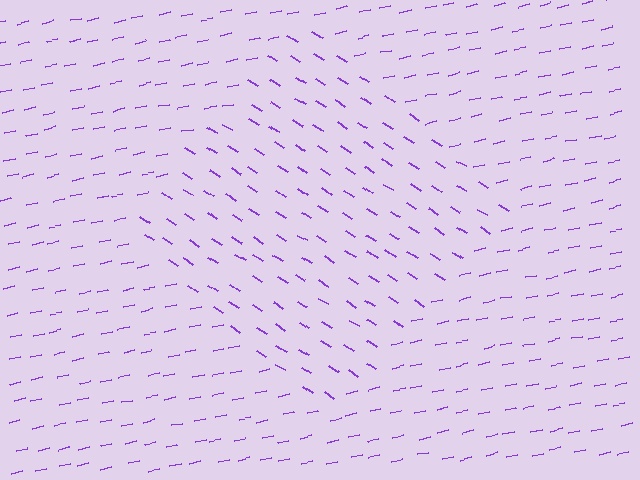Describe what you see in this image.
The image is filled with small purple line segments. A diamond region in the image has lines oriented differently from the surrounding lines, creating a visible texture boundary.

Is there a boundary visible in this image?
Yes, there is a texture boundary formed by a change in line orientation.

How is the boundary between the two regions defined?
The boundary is defined purely by a change in line orientation (approximately 45 degrees difference). All lines are the same color and thickness.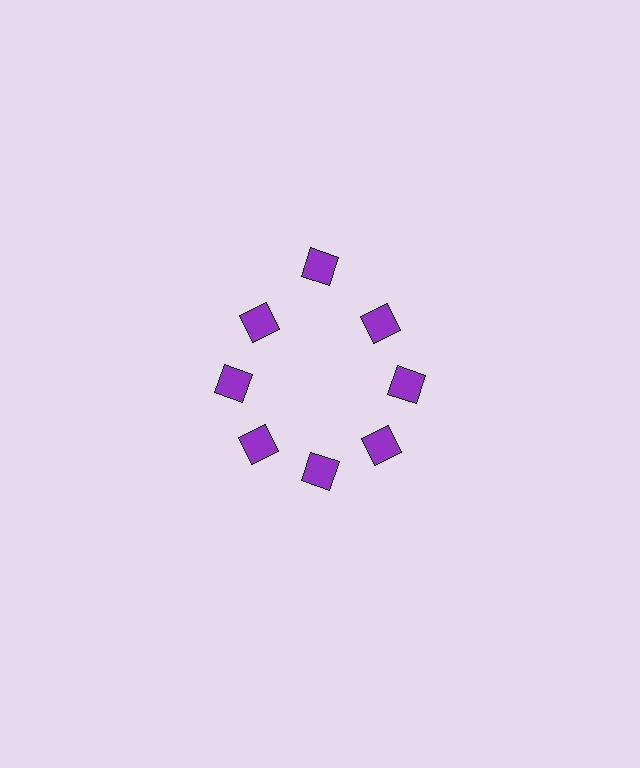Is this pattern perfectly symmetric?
No. The 8 purple squares are arranged in a ring, but one element near the 12 o'clock position is pushed outward from the center, breaking the 8-fold rotational symmetry.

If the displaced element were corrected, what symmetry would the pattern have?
It would have 8-fold rotational symmetry — the pattern would map onto itself every 45 degrees.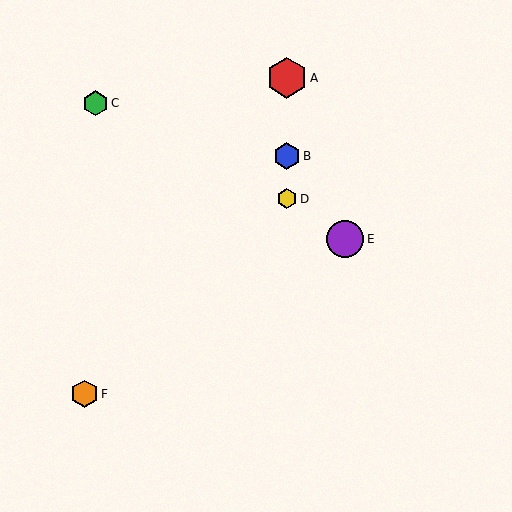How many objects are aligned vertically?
3 objects (A, B, D) are aligned vertically.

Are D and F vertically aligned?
No, D is at x≈287 and F is at x≈84.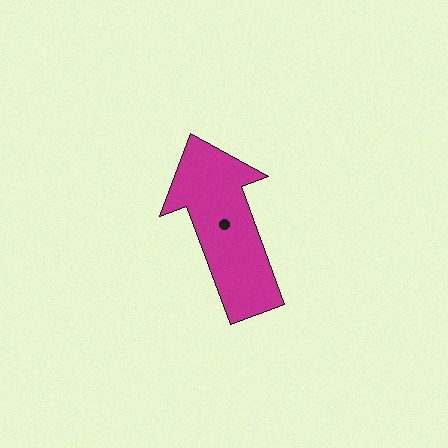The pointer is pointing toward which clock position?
Roughly 11 o'clock.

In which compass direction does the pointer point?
North.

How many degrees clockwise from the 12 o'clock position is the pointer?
Approximately 340 degrees.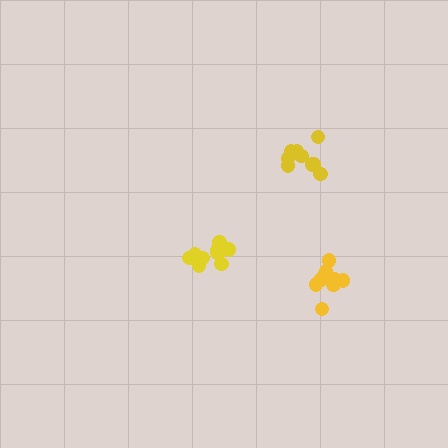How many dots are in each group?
Group 1: 10 dots, Group 2: 10 dots, Group 3: 9 dots (29 total).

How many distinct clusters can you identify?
There are 3 distinct clusters.